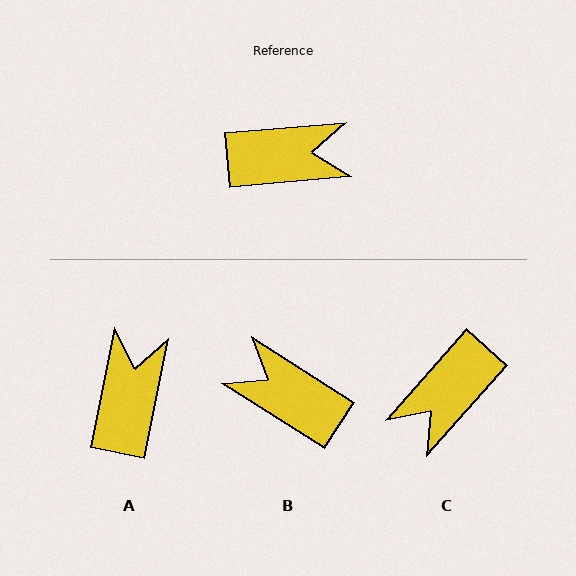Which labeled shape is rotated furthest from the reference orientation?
B, about 143 degrees away.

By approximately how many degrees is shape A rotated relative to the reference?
Approximately 74 degrees counter-clockwise.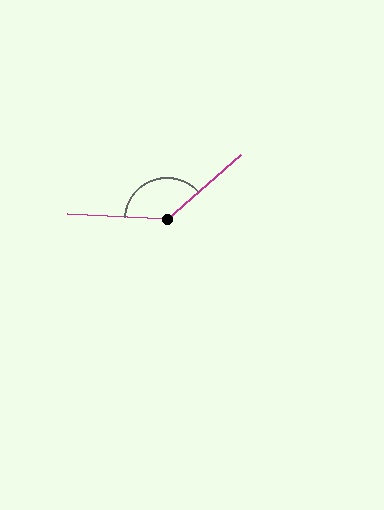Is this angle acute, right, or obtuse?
It is obtuse.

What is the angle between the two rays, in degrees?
Approximately 136 degrees.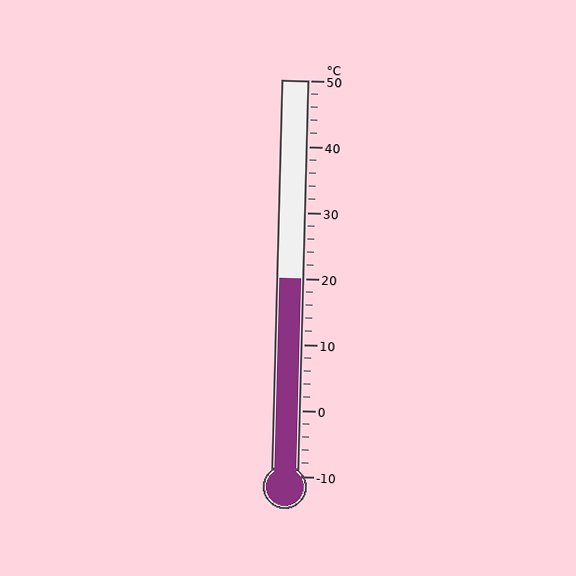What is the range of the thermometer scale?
The thermometer scale ranges from -10°C to 50°C.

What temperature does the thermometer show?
The thermometer shows approximately 20°C.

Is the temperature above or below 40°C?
The temperature is below 40°C.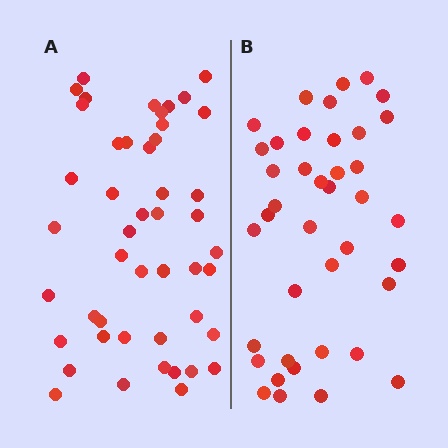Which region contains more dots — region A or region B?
Region A (the left region) has more dots.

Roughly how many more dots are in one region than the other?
Region A has roughly 8 or so more dots than region B.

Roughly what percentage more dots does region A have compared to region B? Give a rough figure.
About 20% more.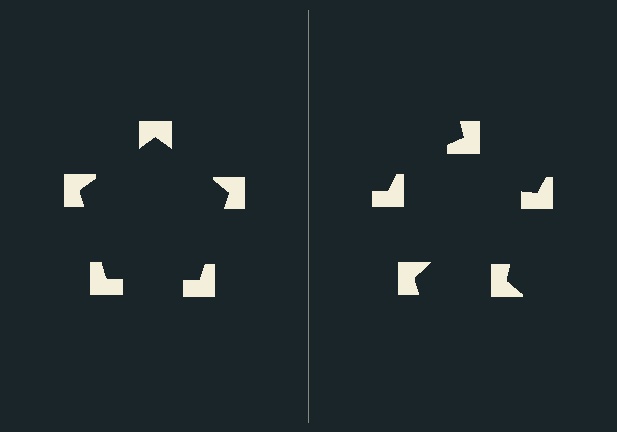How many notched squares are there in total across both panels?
10 — 5 on each side.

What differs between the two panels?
The notched squares are positioned identically on both sides; only the wedge orientations differ. On the left they align to a pentagon; on the right they are misaligned.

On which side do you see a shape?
An illusory pentagon appears on the left side. On the right side the wedge cuts are rotated, so no coherent shape forms.